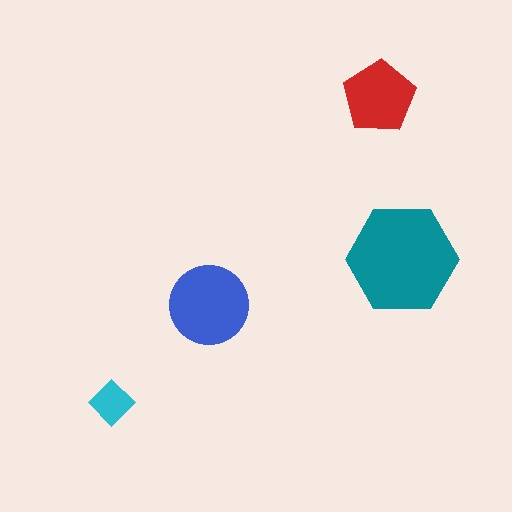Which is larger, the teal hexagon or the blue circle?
The teal hexagon.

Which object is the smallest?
The cyan diamond.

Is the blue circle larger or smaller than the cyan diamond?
Larger.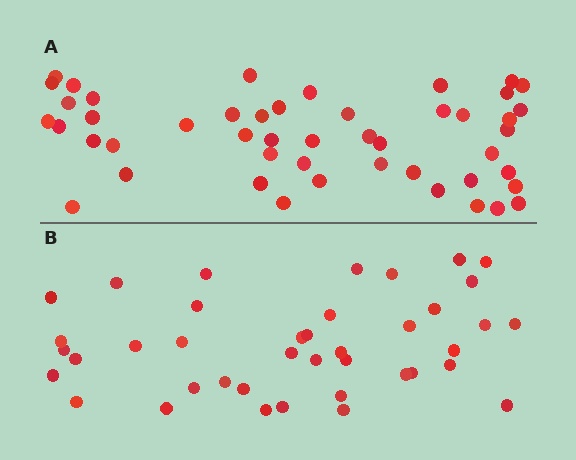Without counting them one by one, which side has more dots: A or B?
Region A (the top region) has more dots.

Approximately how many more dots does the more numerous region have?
Region A has roughly 8 or so more dots than region B.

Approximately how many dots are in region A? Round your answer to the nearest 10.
About 50 dots. (The exact count is 48, which rounds to 50.)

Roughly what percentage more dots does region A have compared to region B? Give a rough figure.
About 20% more.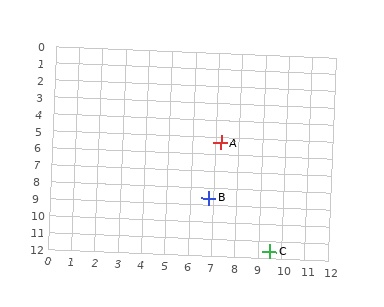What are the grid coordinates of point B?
Point B is at approximately (6.8, 8.6).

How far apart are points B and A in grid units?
Points B and A are about 3.3 grid units apart.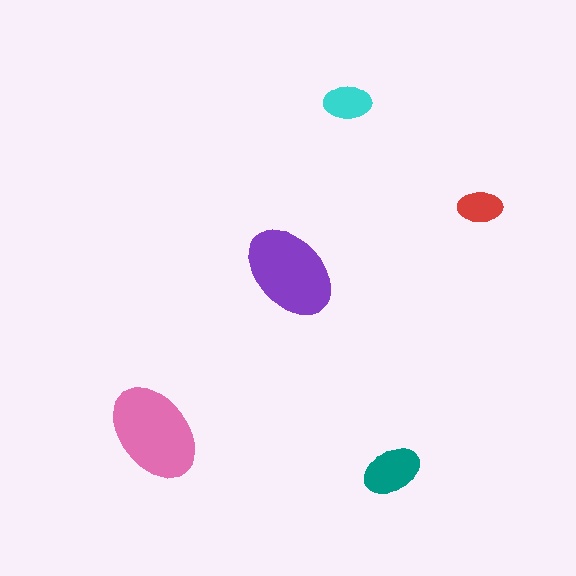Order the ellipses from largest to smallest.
the pink one, the purple one, the teal one, the cyan one, the red one.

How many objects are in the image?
There are 5 objects in the image.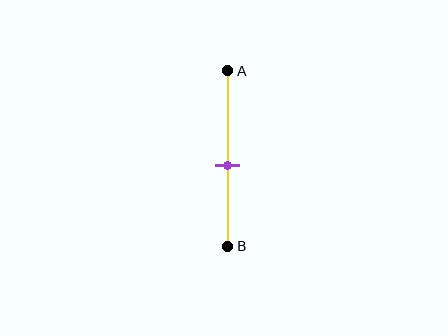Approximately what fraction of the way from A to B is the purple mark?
The purple mark is approximately 55% of the way from A to B.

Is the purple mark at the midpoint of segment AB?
No, the mark is at about 55% from A, not at the 50% midpoint.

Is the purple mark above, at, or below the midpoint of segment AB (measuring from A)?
The purple mark is below the midpoint of segment AB.